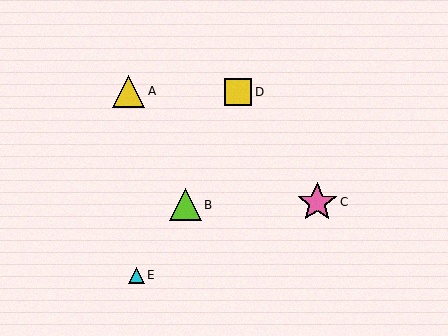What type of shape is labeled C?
Shape C is a pink star.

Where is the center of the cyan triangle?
The center of the cyan triangle is at (137, 275).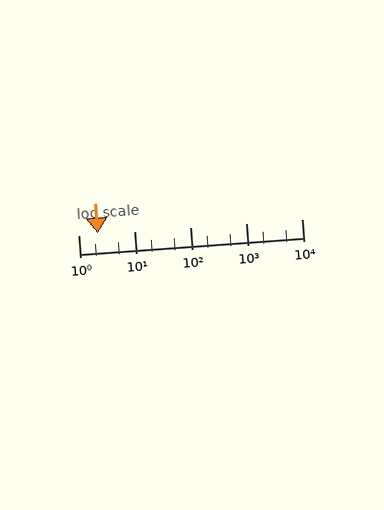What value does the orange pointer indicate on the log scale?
The pointer indicates approximately 2.2.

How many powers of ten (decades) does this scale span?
The scale spans 4 decades, from 1 to 10000.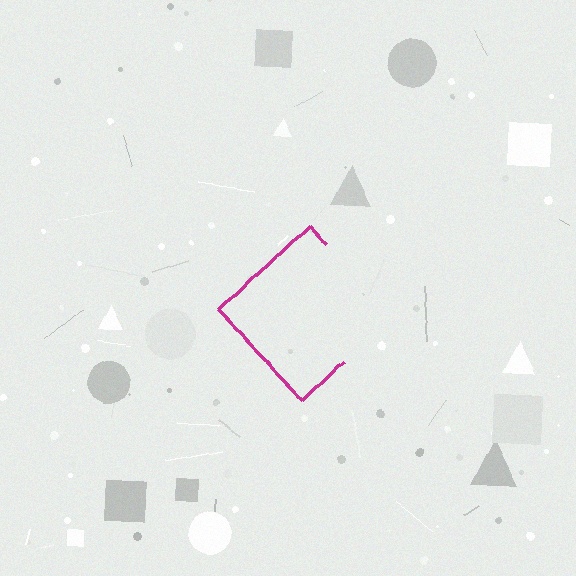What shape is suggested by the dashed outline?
The dashed outline suggests a diamond.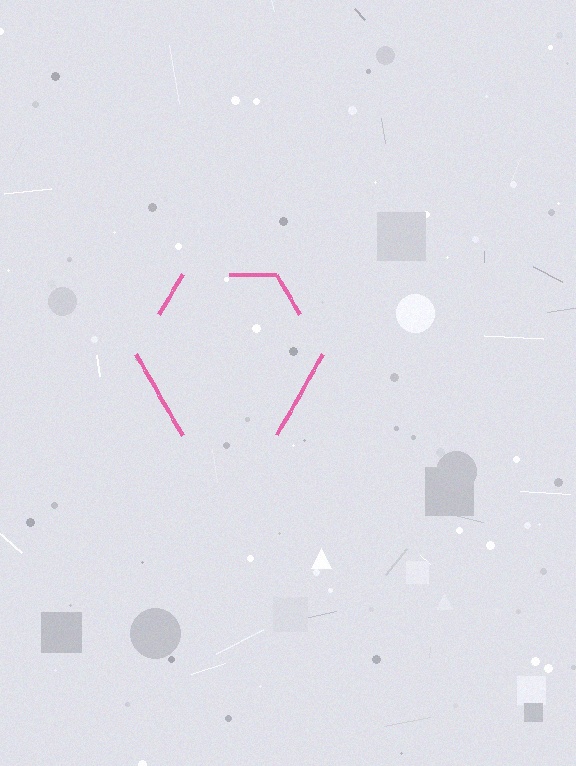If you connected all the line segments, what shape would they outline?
They would outline a hexagon.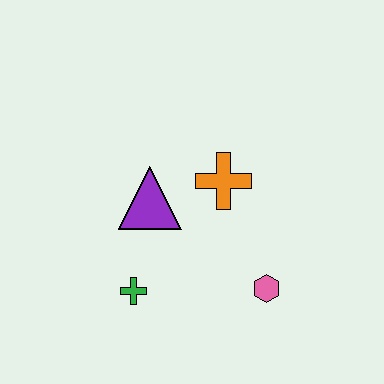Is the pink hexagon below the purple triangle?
Yes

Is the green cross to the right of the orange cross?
No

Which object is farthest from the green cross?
The orange cross is farthest from the green cross.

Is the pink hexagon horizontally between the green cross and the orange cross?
No